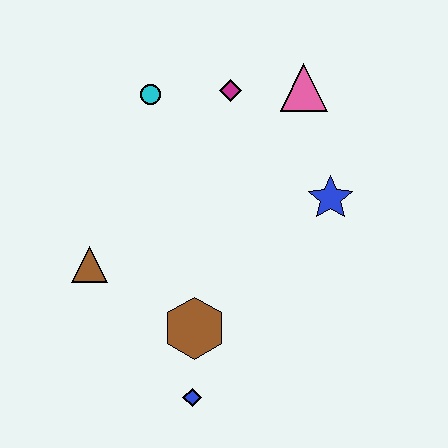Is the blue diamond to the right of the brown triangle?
Yes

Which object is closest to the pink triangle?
The magenta diamond is closest to the pink triangle.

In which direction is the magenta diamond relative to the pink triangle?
The magenta diamond is to the left of the pink triangle.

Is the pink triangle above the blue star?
Yes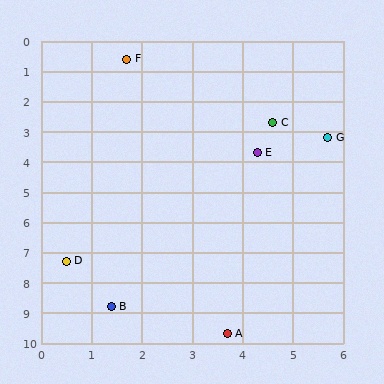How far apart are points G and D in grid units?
Points G and D are about 6.6 grid units apart.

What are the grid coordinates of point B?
Point B is at approximately (1.4, 8.8).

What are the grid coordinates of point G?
Point G is at approximately (5.7, 3.2).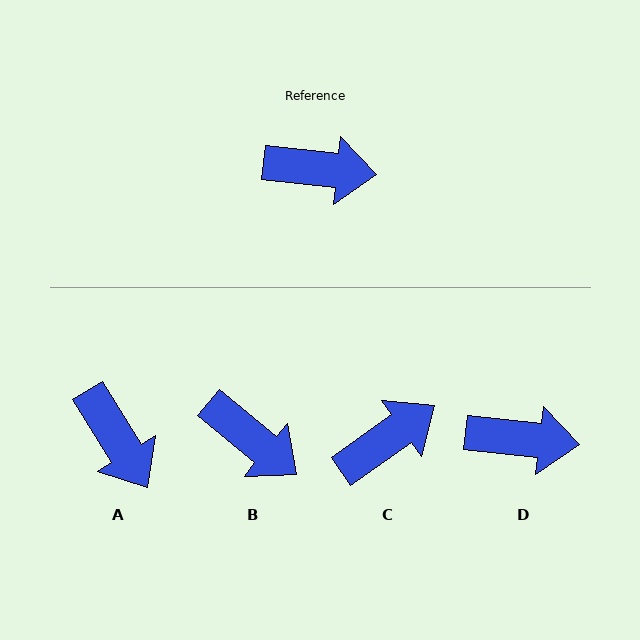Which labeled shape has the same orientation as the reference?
D.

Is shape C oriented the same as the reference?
No, it is off by about 42 degrees.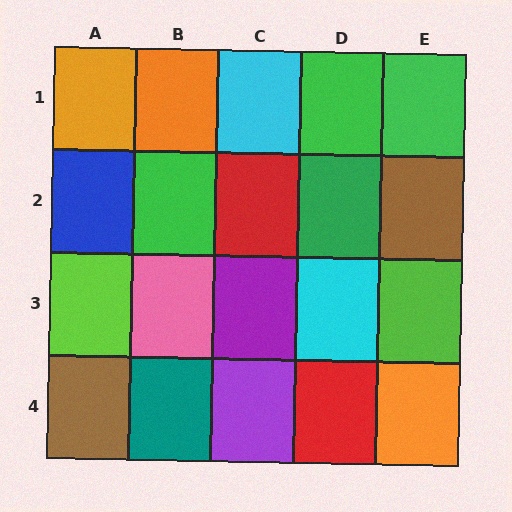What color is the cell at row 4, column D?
Red.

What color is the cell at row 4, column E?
Orange.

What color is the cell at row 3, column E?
Lime.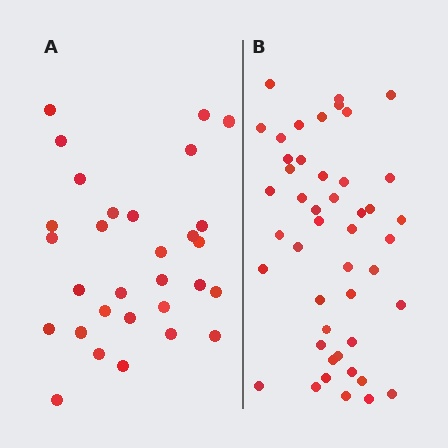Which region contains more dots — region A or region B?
Region B (the right region) has more dots.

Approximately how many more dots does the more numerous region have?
Region B has approximately 15 more dots than region A.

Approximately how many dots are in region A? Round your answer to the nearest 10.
About 30 dots.